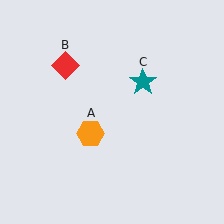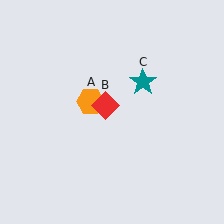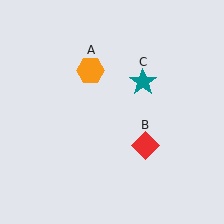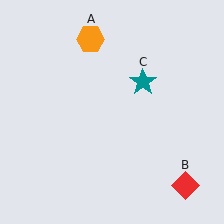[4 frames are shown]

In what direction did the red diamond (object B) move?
The red diamond (object B) moved down and to the right.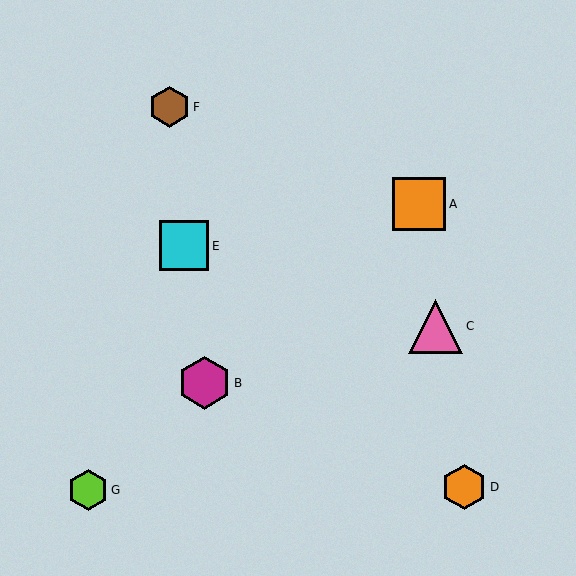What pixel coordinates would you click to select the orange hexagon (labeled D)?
Click at (464, 487) to select the orange hexagon D.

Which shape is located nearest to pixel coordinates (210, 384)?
The magenta hexagon (labeled B) at (204, 383) is nearest to that location.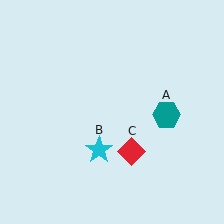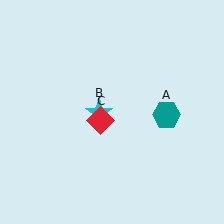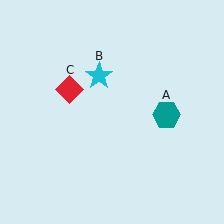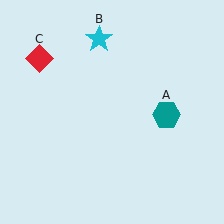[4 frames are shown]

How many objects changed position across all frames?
2 objects changed position: cyan star (object B), red diamond (object C).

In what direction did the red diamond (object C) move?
The red diamond (object C) moved up and to the left.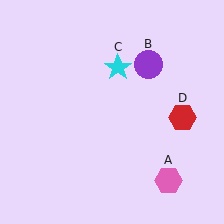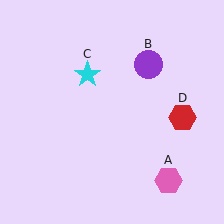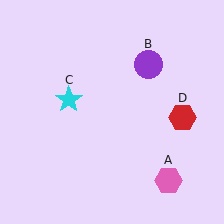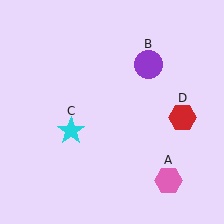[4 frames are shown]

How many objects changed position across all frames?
1 object changed position: cyan star (object C).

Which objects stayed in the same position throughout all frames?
Pink hexagon (object A) and purple circle (object B) and red hexagon (object D) remained stationary.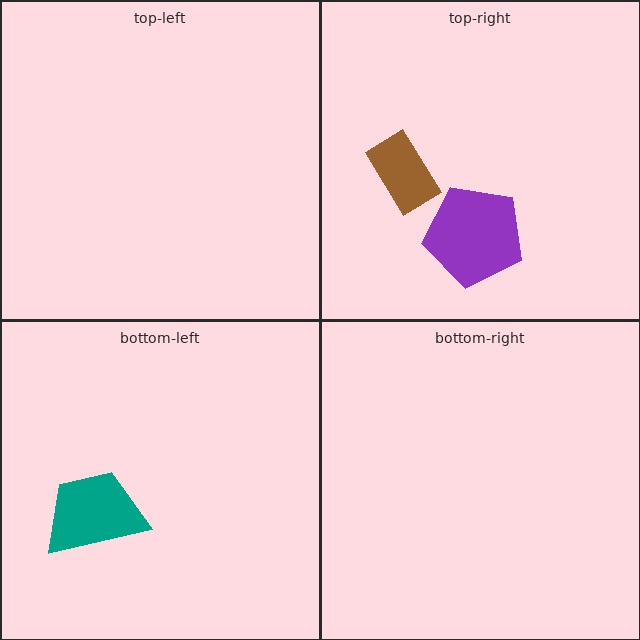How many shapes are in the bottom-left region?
1.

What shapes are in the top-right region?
The purple pentagon, the brown rectangle.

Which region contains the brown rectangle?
The top-right region.